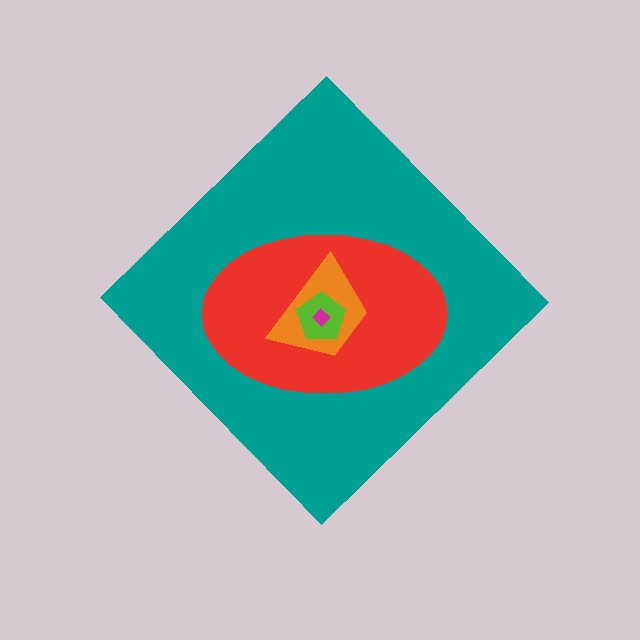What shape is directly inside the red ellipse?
The orange trapezoid.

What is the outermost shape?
The teal diamond.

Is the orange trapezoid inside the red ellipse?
Yes.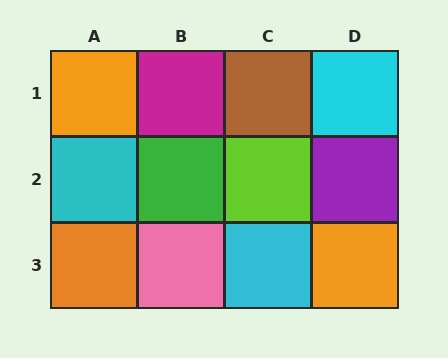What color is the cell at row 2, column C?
Lime.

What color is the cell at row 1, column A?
Orange.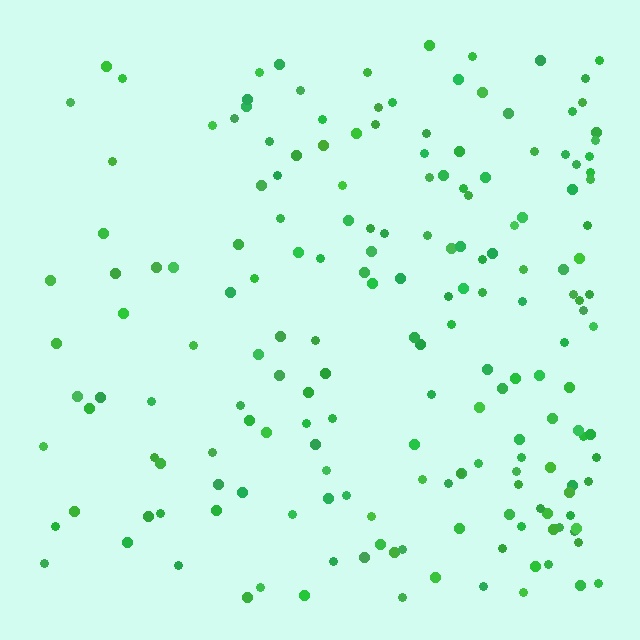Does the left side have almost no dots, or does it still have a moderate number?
Still a moderate number, just noticeably fewer than the right.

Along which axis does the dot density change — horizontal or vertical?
Horizontal.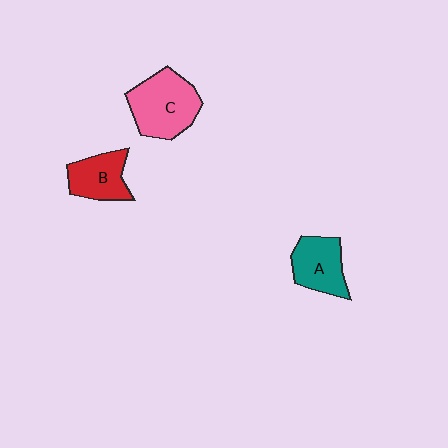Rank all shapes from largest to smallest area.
From largest to smallest: C (pink), A (teal), B (red).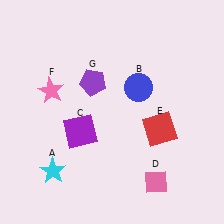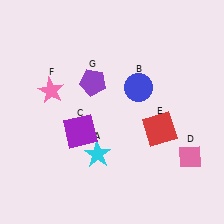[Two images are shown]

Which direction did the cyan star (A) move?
The cyan star (A) moved right.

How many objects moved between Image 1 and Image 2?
2 objects moved between the two images.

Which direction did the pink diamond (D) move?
The pink diamond (D) moved right.